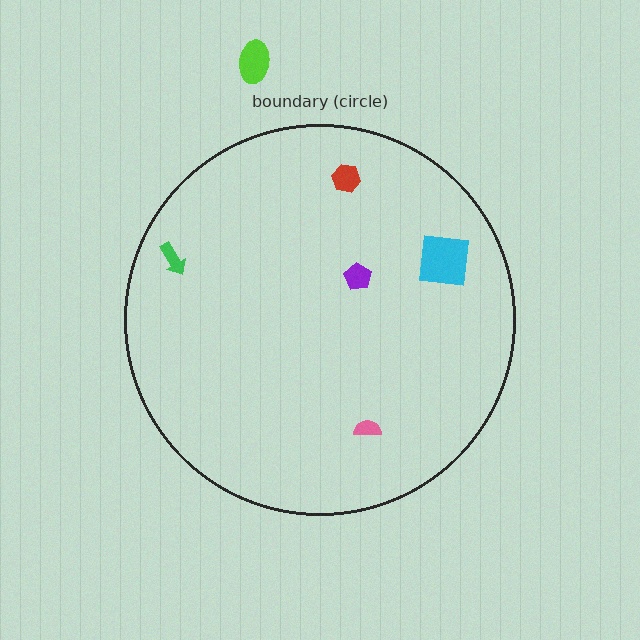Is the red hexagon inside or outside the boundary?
Inside.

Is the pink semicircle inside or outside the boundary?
Inside.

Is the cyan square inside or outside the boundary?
Inside.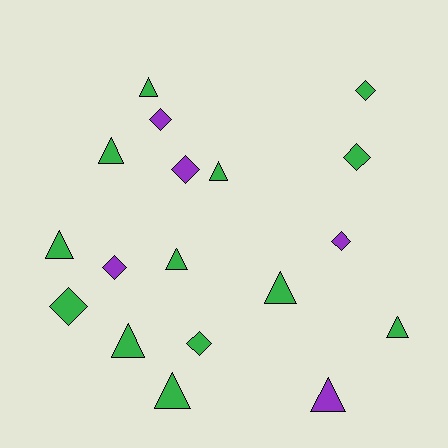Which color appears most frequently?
Green, with 13 objects.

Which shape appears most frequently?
Triangle, with 10 objects.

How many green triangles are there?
There are 9 green triangles.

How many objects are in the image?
There are 18 objects.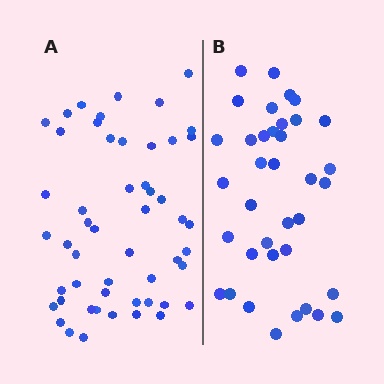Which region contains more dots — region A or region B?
Region A (the left region) has more dots.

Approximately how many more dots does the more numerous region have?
Region A has approximately 15 more dots than region B.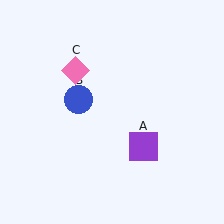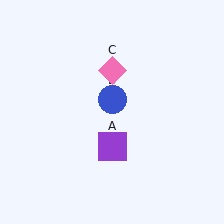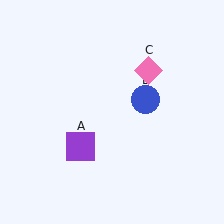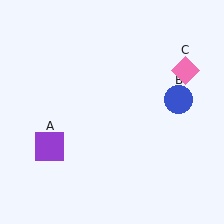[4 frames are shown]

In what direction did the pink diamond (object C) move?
The pink diamond (object C) moved right.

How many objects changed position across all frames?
3 objects changed position: purple square (object A), blue circle (object B), pink diamond (object C).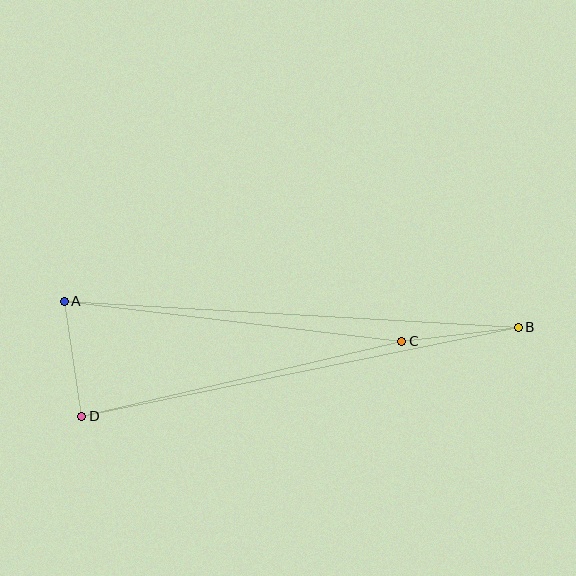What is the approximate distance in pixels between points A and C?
The distance between A and C is approximately 340 pixels.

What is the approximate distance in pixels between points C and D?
The distance between C and D is approximately 329 pixels.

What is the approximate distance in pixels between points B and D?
The distance between B and D is approximately 445 pixels.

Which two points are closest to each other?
Points A and D are closest to each other.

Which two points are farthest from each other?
Points A and B are farthest from each other.